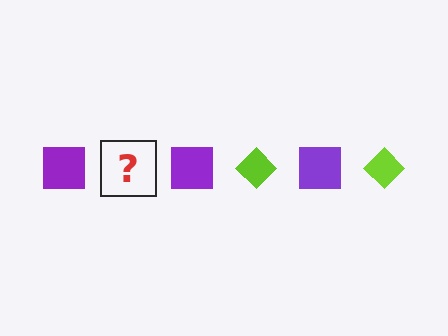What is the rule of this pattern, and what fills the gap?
The rule is that the pattern alternates between purple square and lime diamond. The gap should be filled with a lime diamond.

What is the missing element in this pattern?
The missing element is a lime diamond.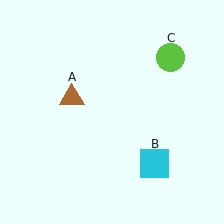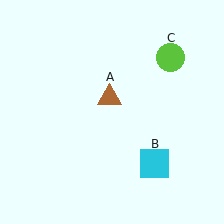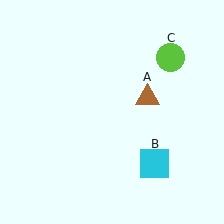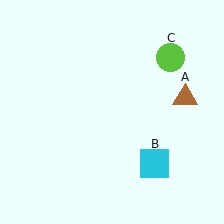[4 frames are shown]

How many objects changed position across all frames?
1 object changed position: brown triangle (object A).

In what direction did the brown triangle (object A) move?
The brown triangle (object A) moved right.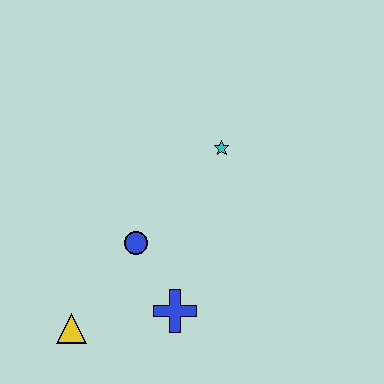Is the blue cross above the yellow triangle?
Yes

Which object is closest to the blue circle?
The blue cross is closest to the blue circle.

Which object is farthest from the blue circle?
The cyan star is farthest from the blue circle.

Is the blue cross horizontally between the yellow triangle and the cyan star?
Yes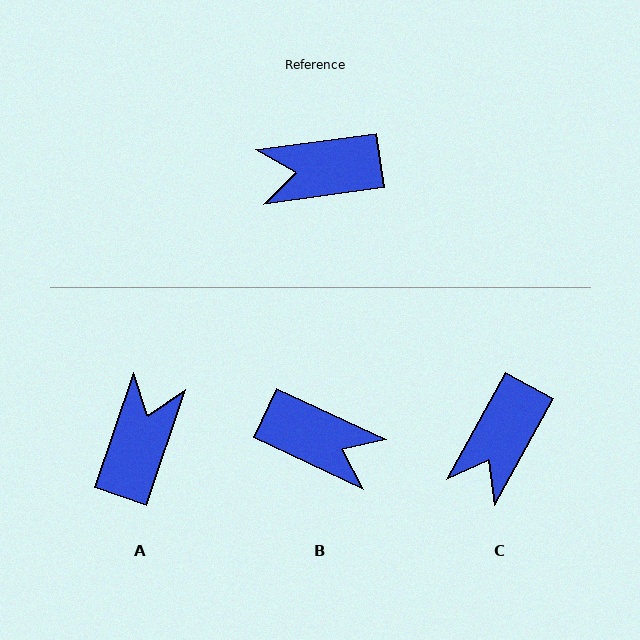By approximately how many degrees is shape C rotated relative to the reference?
Approximately 53 degrees counter-clockwise.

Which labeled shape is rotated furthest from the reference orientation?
B, about 147 degrees away.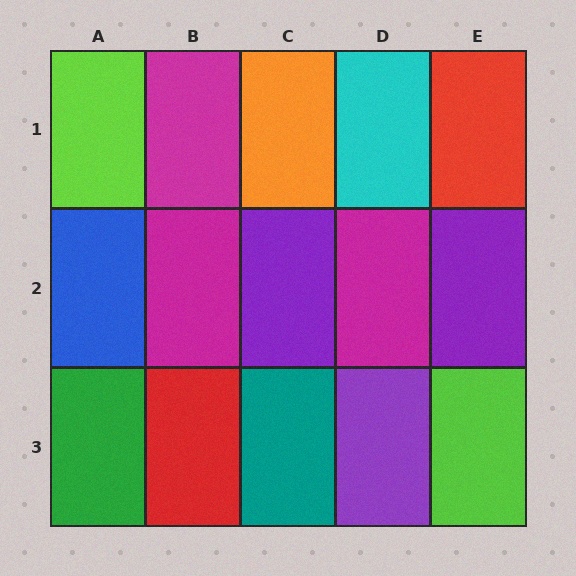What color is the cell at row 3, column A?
Green.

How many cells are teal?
1 cell is teal.